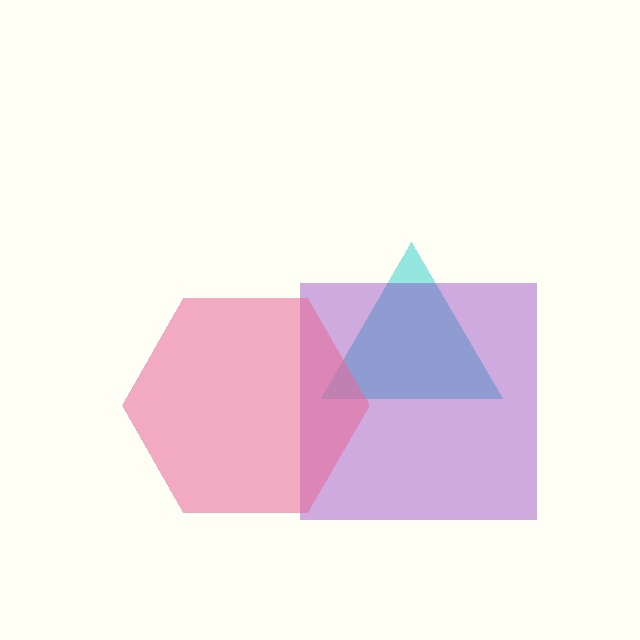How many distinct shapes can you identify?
There are 3 distinct shapes: a cyan triangle, a purple square, a pink hexagon.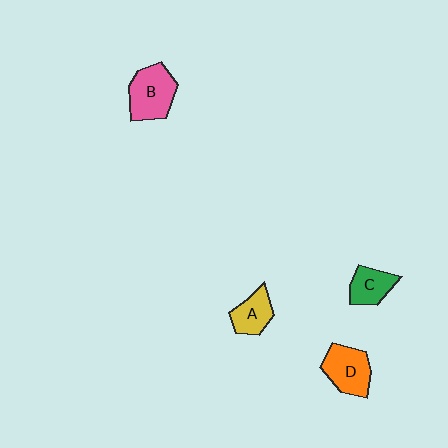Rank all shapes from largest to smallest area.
From largest to smallest: B (pink), D (orange), A (yellow), C (green).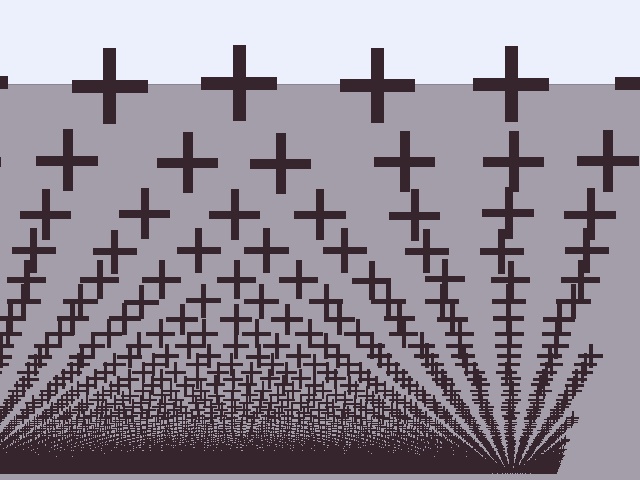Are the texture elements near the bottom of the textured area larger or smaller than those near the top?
Smaller. The gradient is inverted — elements near the bottom are smaller and denser.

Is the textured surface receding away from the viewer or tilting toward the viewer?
The surface appears to tilt toward the viewer. Texture elements get larger and sparser toward the top.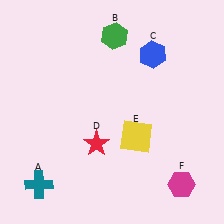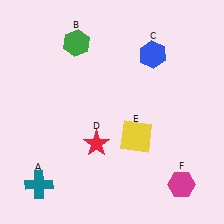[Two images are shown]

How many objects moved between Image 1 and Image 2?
1 object moved between the two images.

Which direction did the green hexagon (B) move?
The green hexagon (B) moved left.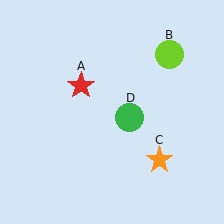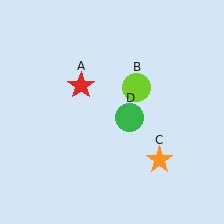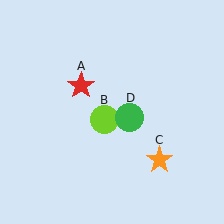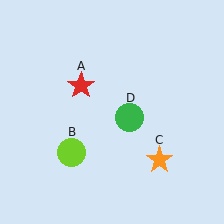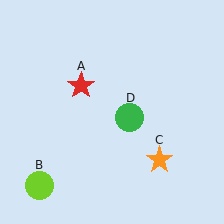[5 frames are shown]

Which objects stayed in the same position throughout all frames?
Red star (object A) and orange star (object C) and green circle (object D) remained stationary.